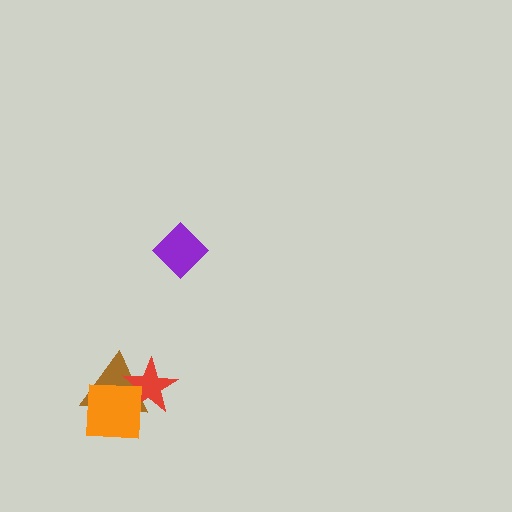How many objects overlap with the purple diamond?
0 objects overlap with the purple diamond.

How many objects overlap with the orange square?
2 objects overlap with the orange square.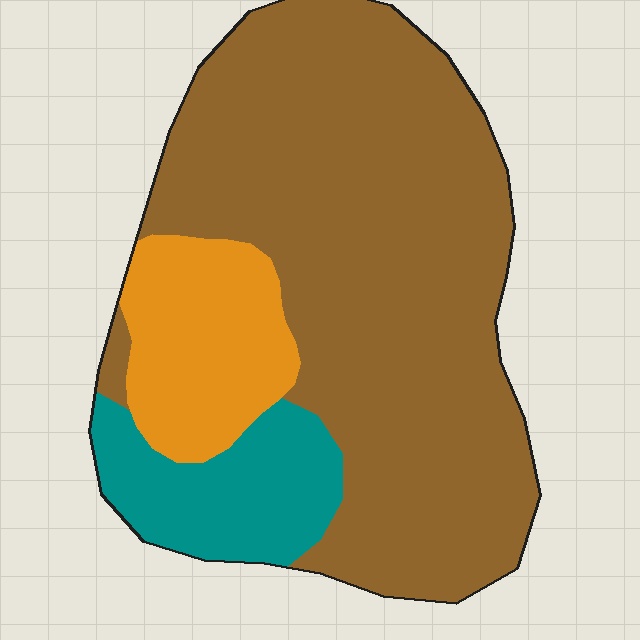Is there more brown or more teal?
Brown.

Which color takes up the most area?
Brown, at roughly 70%.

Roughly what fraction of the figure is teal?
Teal covers around 15% of the figure.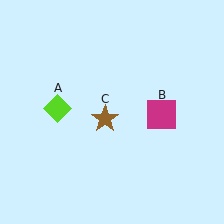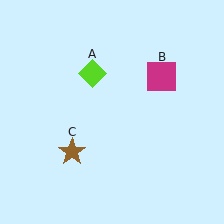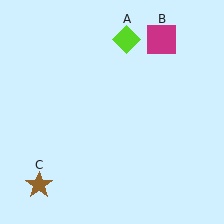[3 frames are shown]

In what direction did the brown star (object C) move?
The brown star (object C) moved down and to the left.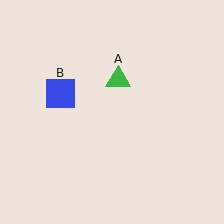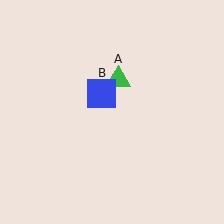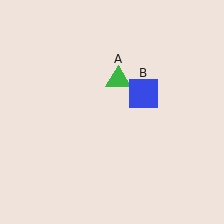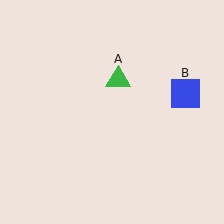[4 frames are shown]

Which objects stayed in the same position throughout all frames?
Green triangle (object A) remained stationary.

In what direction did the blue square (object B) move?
The blue square (object B) moved right.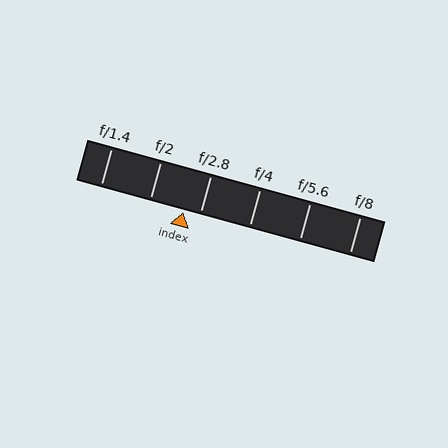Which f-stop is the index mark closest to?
The index mark is closest to f/2.8.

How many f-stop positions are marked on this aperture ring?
There are 6 f-stop positions marked.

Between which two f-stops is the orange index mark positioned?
The index mark is between f/2 and f/2.8.